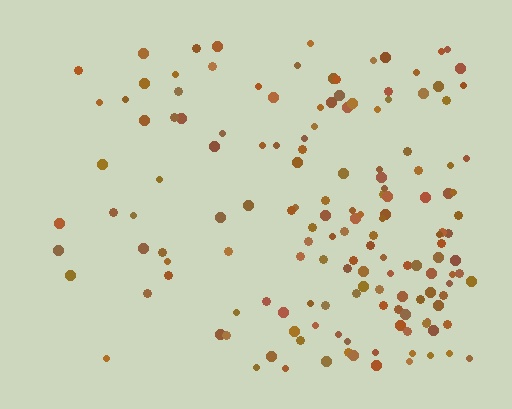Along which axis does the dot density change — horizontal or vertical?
Horizontal.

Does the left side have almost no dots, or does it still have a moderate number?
Still a moderate number, just noticeably fewer than the right.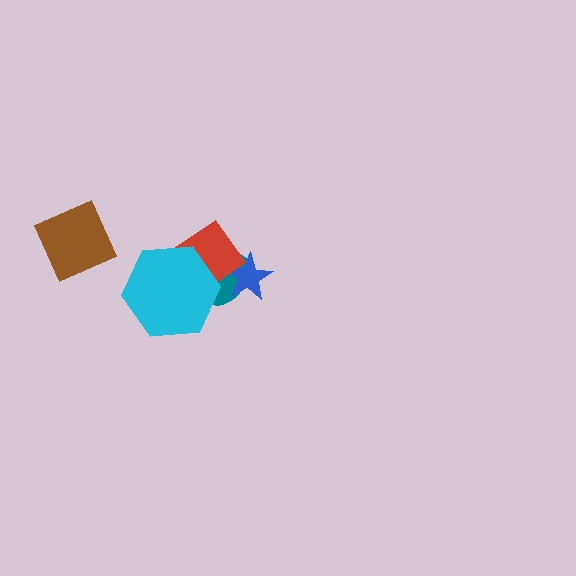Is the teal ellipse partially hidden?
Yes, it is partially covered by another shape.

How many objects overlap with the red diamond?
3 objects overlap with the red diamond.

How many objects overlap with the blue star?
2 objects overlap with the blue star.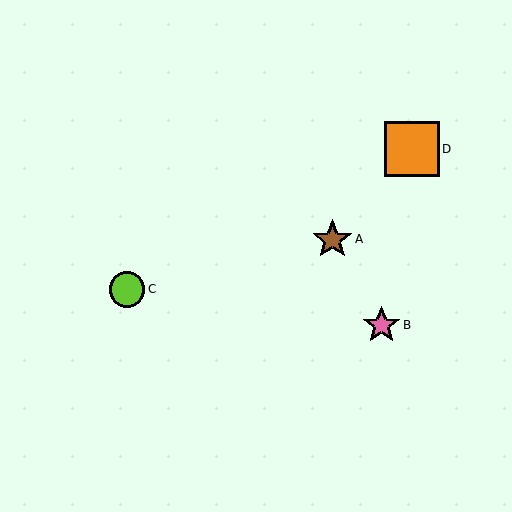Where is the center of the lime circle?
The center of the lime circle is at (127, 289).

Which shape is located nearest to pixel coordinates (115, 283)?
The lime circle (labeled C) at (127, 289) is nearest to that location.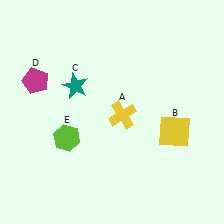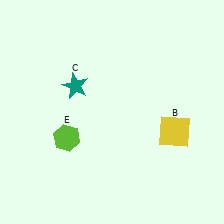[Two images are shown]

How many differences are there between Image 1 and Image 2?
There are 2 differences between the two images.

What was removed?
The yellow cross (A), the magenta pentagon (D) were removed in Image 2.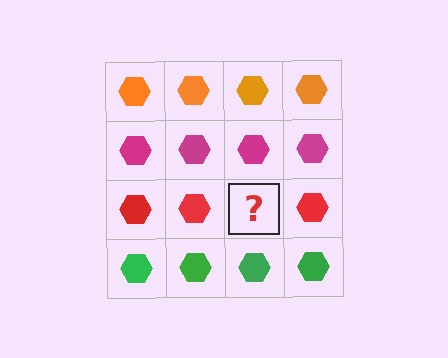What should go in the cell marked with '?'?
The missing cell should contain a red hexagon.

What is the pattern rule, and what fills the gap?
The rule is that each row has a consistent color. The gap should be filled with a red hexagon.